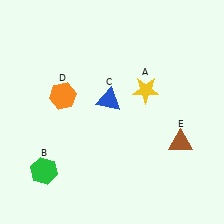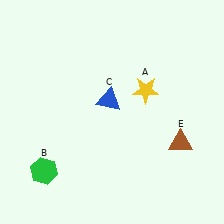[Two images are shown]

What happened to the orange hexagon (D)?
The orange hexagon (D) was removed in Image 2. It was in the top-left area of Image 1.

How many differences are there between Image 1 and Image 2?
There is 1 difference between the two images.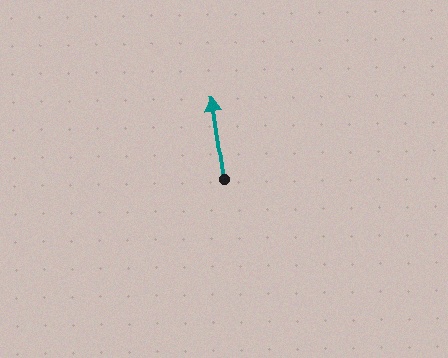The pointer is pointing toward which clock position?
Roughly 12 o'clock.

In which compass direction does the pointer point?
North.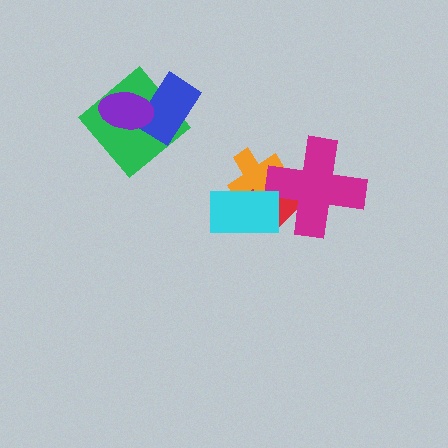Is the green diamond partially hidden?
Yes, it is partially covered by another shape.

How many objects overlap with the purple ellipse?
2 objects overlap with the purple ellipse.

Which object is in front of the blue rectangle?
The purple ellipse is in front of the blue rectangle.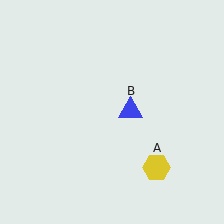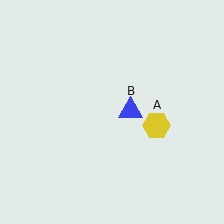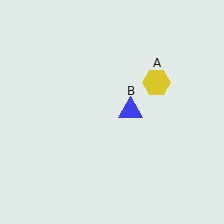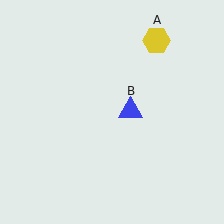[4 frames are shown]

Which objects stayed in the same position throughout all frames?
Blue triangle (object B) remained stationary.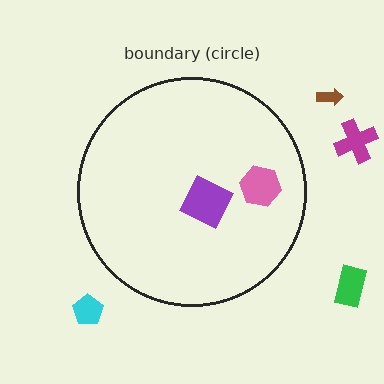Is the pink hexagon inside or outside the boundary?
Inside.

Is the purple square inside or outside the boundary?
Inside.